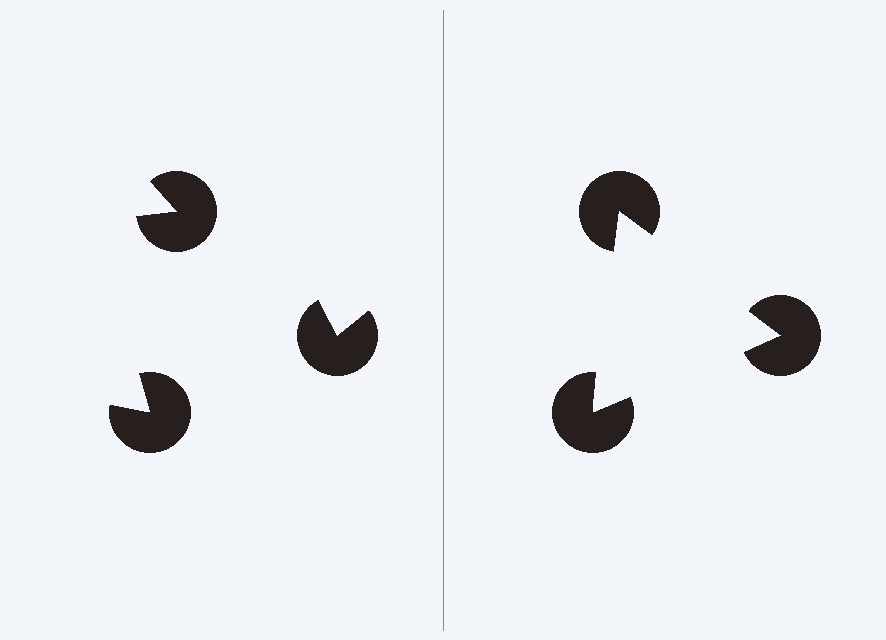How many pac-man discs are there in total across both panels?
6 — 3 on each side.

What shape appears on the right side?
An illusory triangle.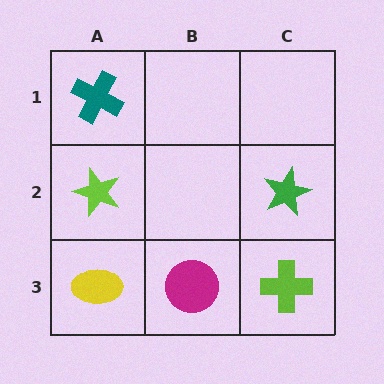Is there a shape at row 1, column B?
No, that cell is empty.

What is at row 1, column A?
A teal cross.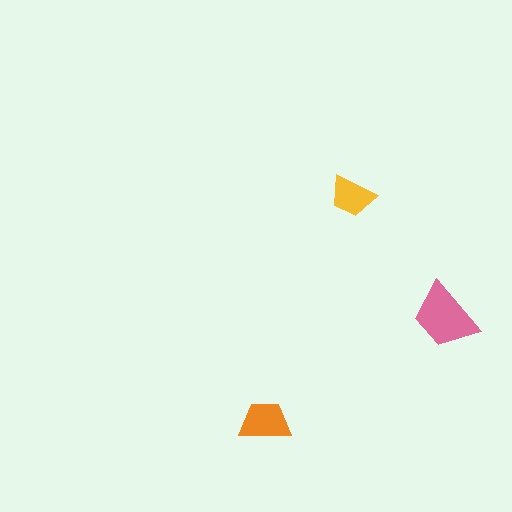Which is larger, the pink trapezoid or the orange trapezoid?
The pink one.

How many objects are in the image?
There are 3 objects in the image.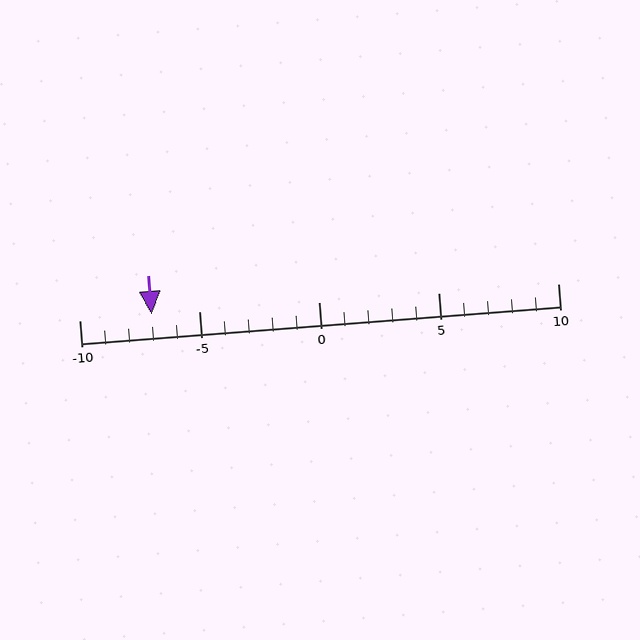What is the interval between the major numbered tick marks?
The major tick marks are spaced 5 units apart.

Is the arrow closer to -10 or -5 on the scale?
The arrow is closer to -5.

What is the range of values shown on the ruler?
The ruler shows values from -10 to 10.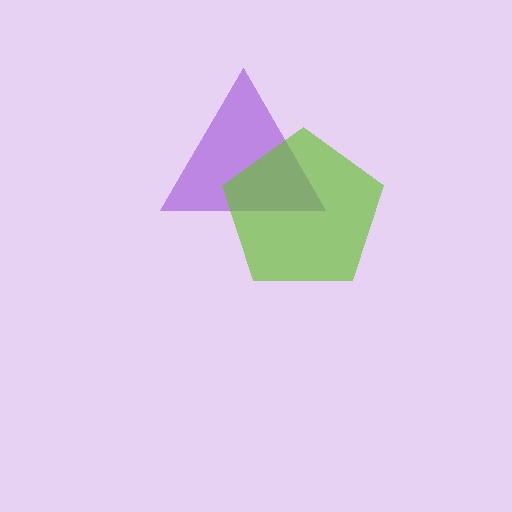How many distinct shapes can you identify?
There are 2 distinct shapes: a purple triangle, a lime pentagon.